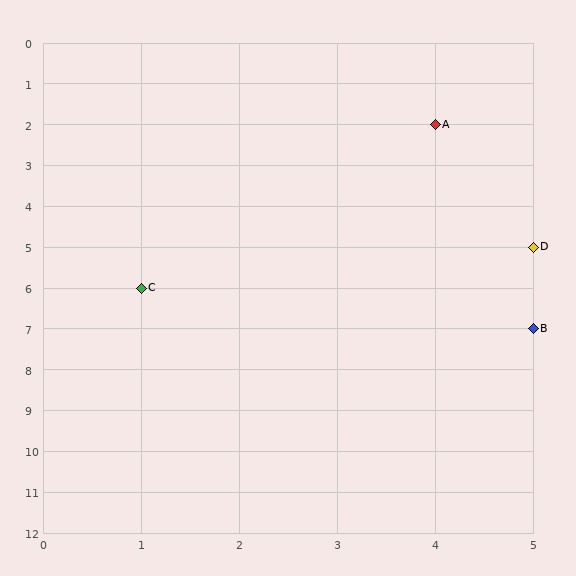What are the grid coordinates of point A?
Point A is at grid coordinates (4, 2).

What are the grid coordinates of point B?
Point B is at grid coordinates (5, 7).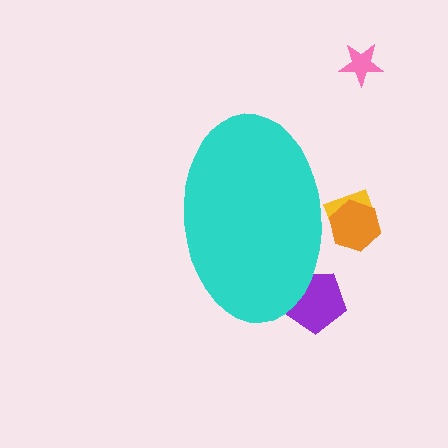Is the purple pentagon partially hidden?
Yes, the purple pentagon is partially hidden behind the cyan ellipse.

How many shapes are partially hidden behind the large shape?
3 shapes are partially hidden.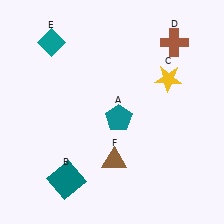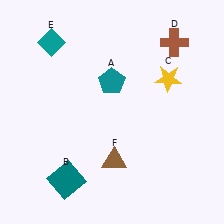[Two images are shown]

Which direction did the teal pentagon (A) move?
The teal pentagon (A) moved up.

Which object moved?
The teal pentagon (A) moved up.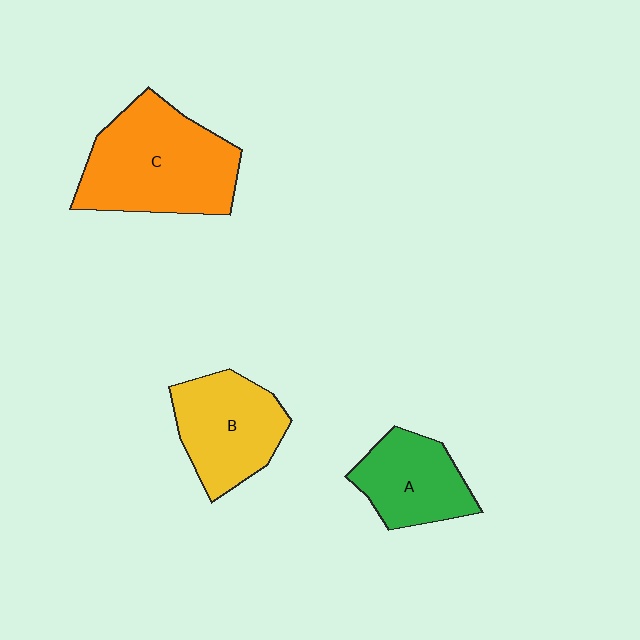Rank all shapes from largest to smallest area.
From largest to smallest: C (orange), B (yellow), A (green).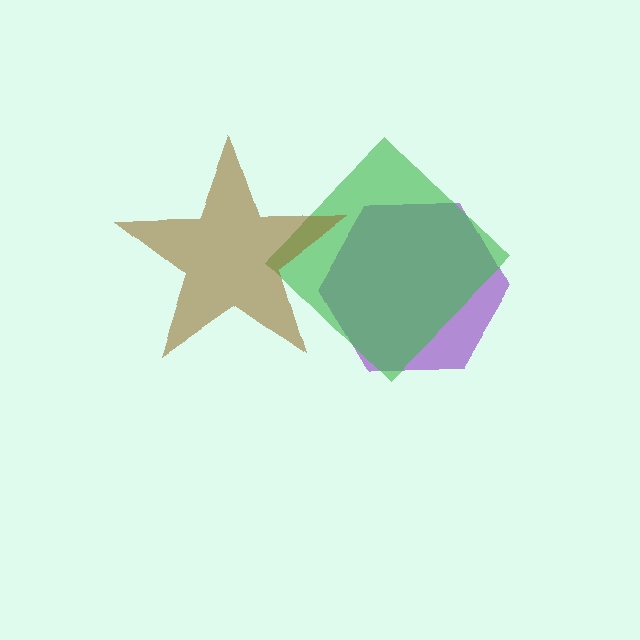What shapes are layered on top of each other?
The layered shapes are: a purple hexagon, a green diamond, a brown star.